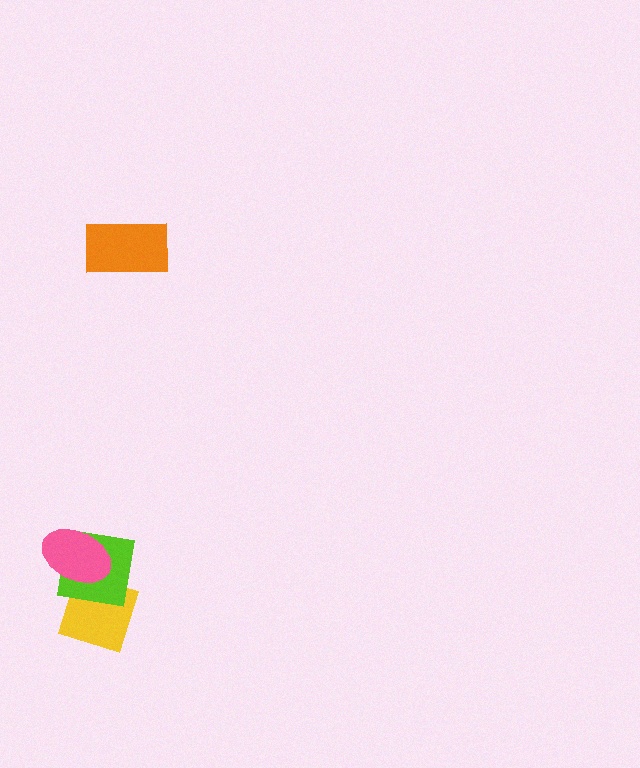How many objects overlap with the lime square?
2 objects overlap with the lime square.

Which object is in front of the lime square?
The pink ellipse is in front of the lime square.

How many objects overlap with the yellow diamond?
2 objects overlap with the yellow diamond.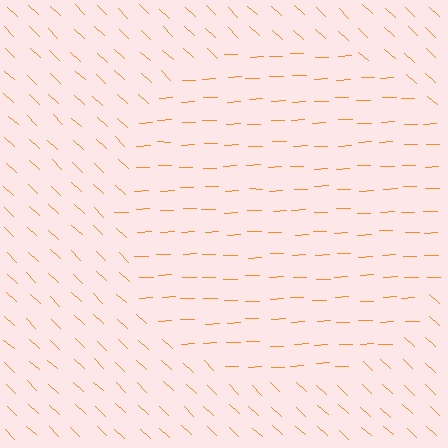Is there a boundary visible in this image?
Yes, there is a texture boundary formed by a change in line orientation.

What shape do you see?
I see a circle.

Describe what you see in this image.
The image is filled with small orange line segments. A circle region in the image has lines oriented differently from the surrounding lines, creating a visible texture boundary.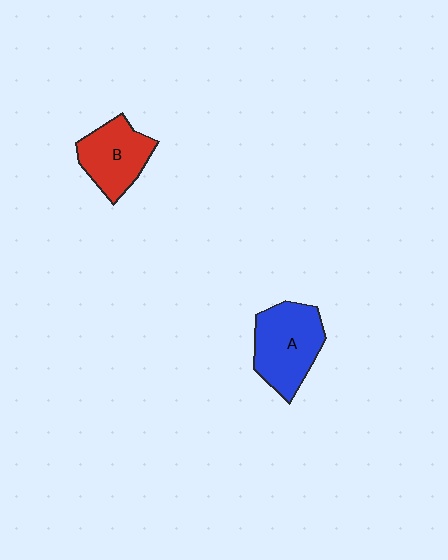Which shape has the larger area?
Shape A (blue).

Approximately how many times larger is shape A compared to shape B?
Approximately 1.2 times.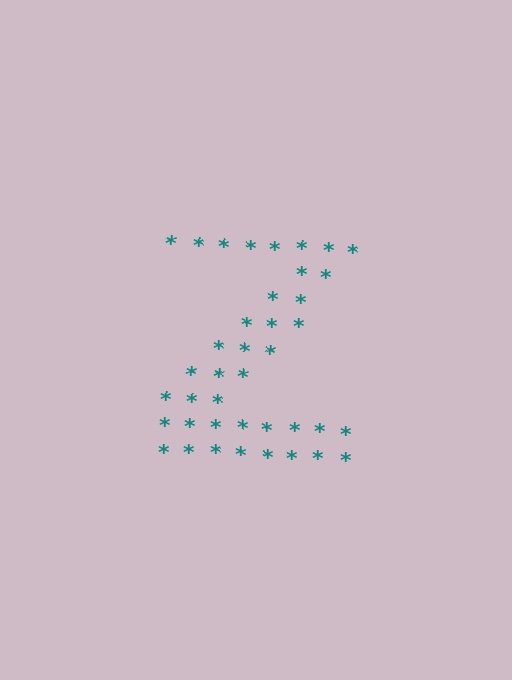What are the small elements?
The small elements are asterisks.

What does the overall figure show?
The overall figure shows the letter Z.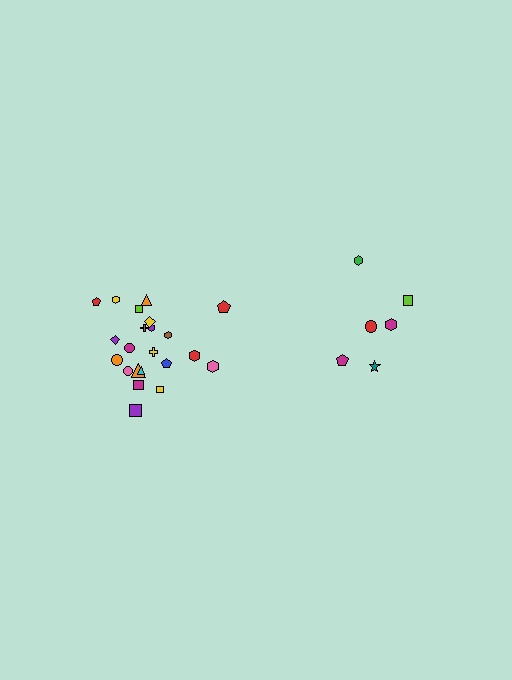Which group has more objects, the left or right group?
The left group.